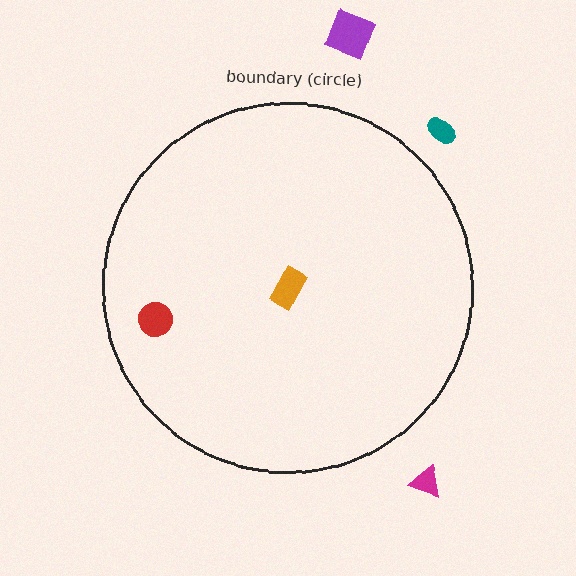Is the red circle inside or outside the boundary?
Inside.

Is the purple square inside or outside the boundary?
Outside.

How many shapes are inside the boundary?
2 inside, 3 outside.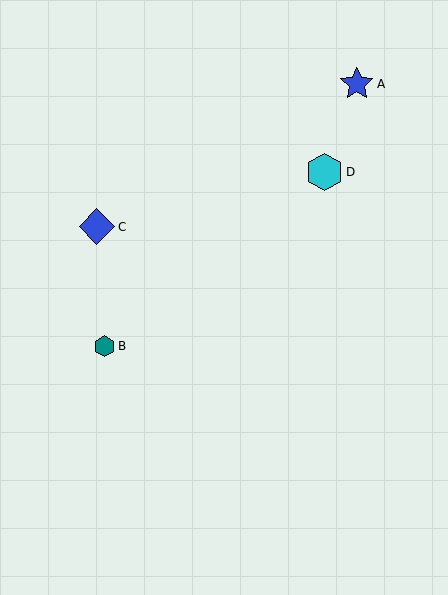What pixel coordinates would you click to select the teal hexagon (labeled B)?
Click at (105, 346) to select the teal hexagon B.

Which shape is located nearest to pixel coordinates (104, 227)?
The blue diamond (labeled C) at (97, 227) is nearest to that location.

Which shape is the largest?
The cyan hexagon (labeled D) is the largest.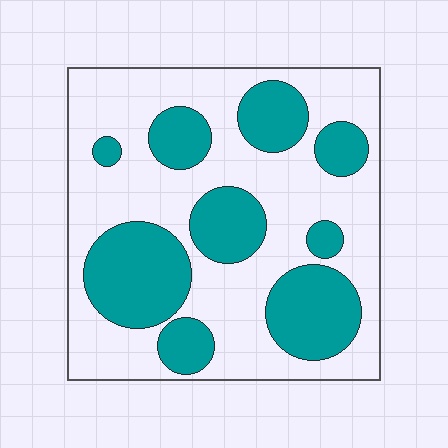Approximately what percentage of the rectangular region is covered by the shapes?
Approximately 35%.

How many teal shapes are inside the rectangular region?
9.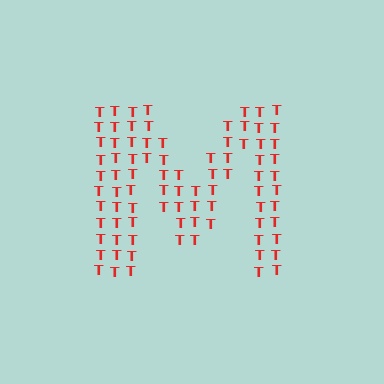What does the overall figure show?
The overall figure shows the letter M.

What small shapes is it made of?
It is made of small letter T's.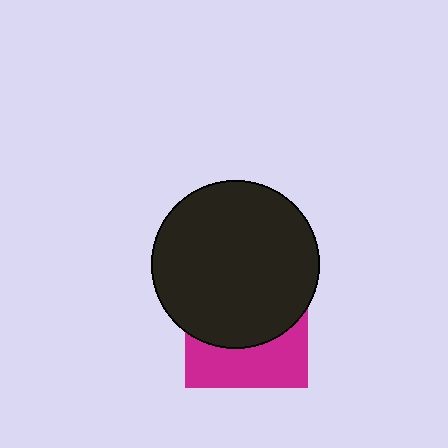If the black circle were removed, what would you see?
You would see the complete magenta square.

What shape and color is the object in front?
The object in front is a black circle.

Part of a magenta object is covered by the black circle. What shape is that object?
It is a square.